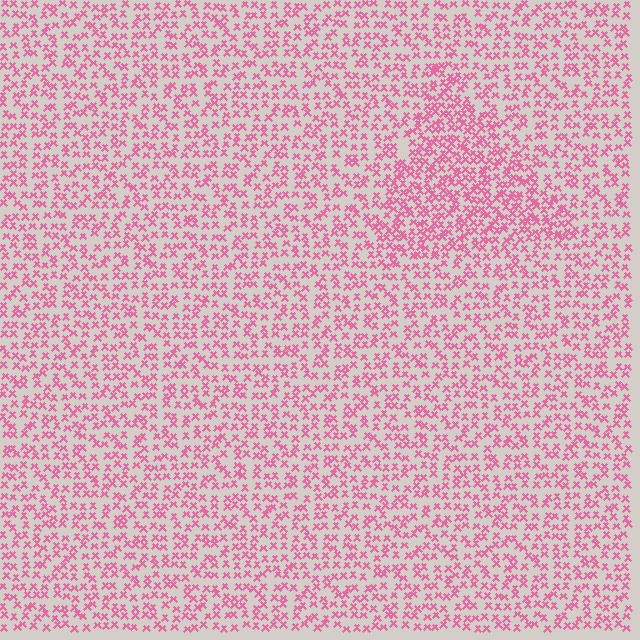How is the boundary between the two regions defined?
The boundary is defined by a change in element density (approximately 1.6x ratio). All elements are the same color, size, and shape.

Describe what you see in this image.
The image contains small pink elements arranged at two different densities. A triangle-shaped region is visible where the elements are more densely packed than the surrounding area.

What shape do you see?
I see a triangle.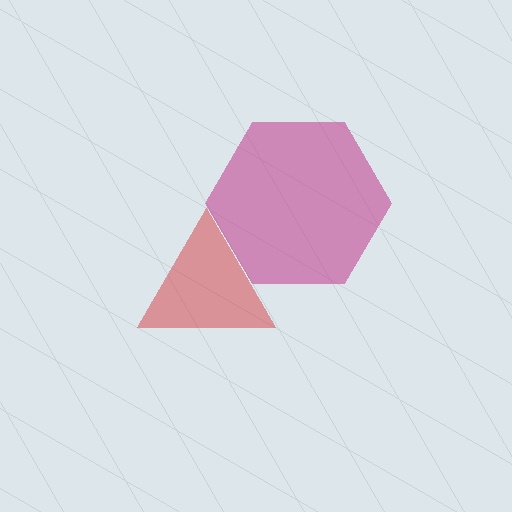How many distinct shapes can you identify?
There are 2 distinct shapes: a magenta hexagon, a red triangle.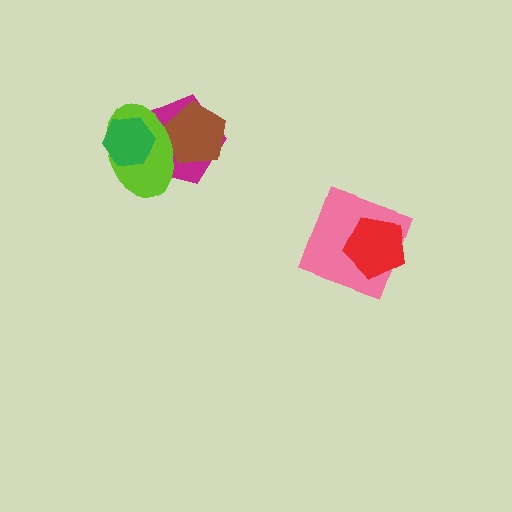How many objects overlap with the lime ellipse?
3 objects overlap with the lime ellipse.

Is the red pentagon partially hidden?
No, no other shape covers it.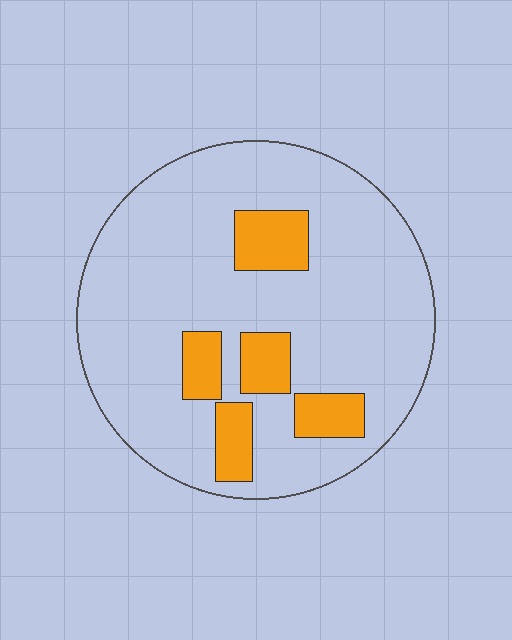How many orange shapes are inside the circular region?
5.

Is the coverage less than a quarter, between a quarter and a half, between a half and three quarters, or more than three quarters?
Less than a quarter.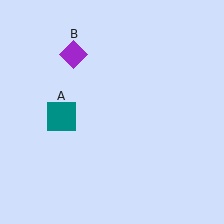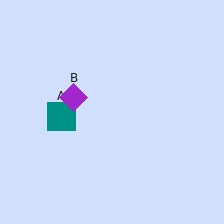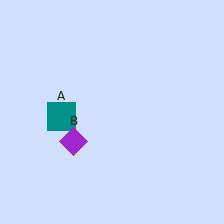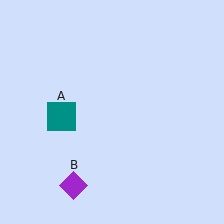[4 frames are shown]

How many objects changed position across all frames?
1 object changed position: purple diamond (object B).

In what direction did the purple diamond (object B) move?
The purple diamond (object B) moved down.